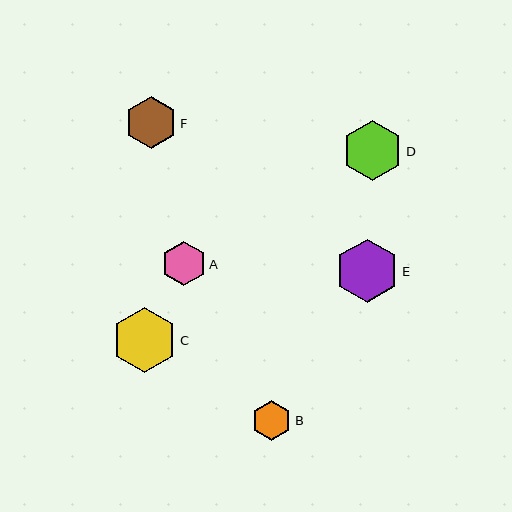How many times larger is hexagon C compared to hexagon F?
Hexagon C is approximately 1.3 times the size of hexagon F.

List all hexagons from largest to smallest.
From largest to smallest: C, E, D, F, A, B.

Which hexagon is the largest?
Hexagon C is the largest with a size of approximately 65 pixels.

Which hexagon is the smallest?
Hexagon B is the smallest with a size of approximately 40 pixels.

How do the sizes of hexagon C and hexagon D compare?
Hexagon C and hexagon D are approximately the same size.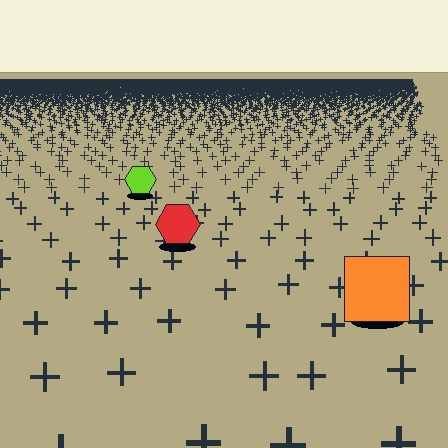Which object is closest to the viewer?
The orange square is closest. The texture marks near it are larger and more spread out.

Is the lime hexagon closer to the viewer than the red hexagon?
No. The red hexagon is closer — you can tell from the texture gradient: the ground texture is coarser near it.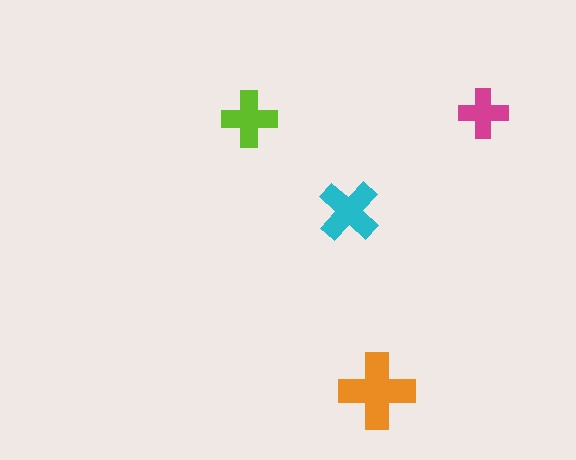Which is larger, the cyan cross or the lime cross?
The cyan one.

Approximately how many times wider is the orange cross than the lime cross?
About 1.5 times wider.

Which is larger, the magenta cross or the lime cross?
The lime one.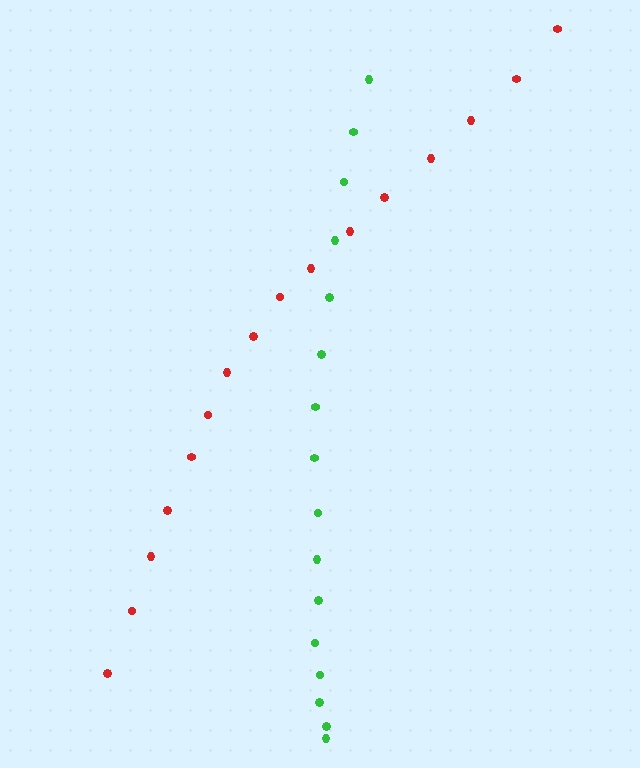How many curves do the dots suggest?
There are 2 distinct paths.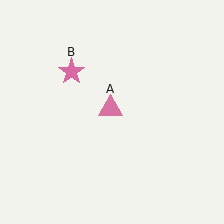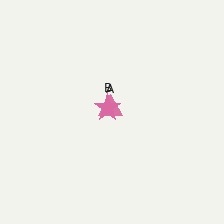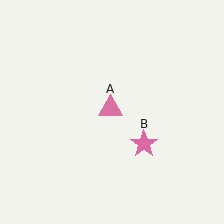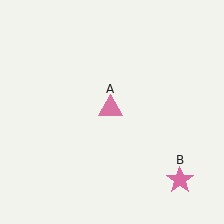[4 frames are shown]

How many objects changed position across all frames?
1 object changed position: pink star (object B).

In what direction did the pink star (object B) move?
The pink star (object B) moved down and to the right.